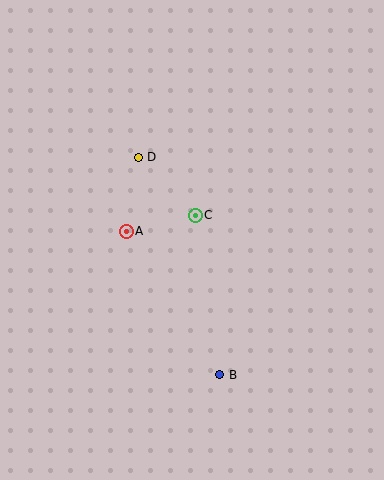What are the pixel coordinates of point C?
Point C is at (195, 215).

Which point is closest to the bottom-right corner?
Point B is closest to the bottom-right corner.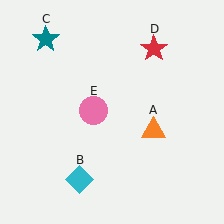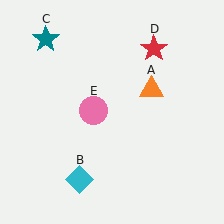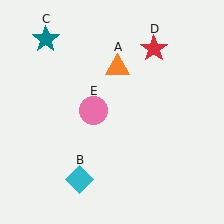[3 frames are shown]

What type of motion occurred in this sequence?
The orange triangle (object A) rotated counterclockwise around the center of the scene.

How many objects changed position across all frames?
1 object changed position: orange triangle (object A).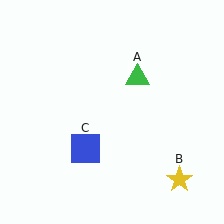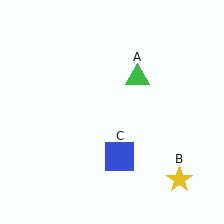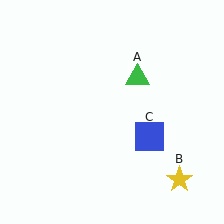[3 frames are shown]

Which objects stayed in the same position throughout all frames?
Green triangle (object A) and yellow star (object B) remained stationary.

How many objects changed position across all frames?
1 object changed position: blue square (object C).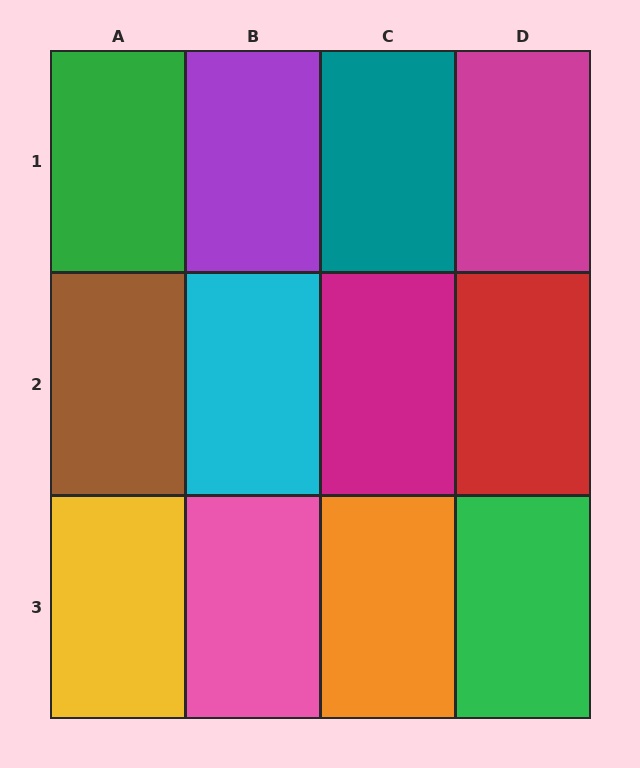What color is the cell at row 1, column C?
Teal.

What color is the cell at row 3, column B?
Pink.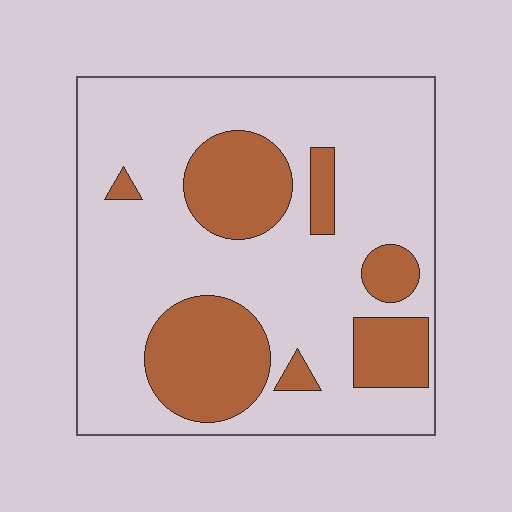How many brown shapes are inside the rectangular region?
7.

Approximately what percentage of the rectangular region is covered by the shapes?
Approximately 25%.